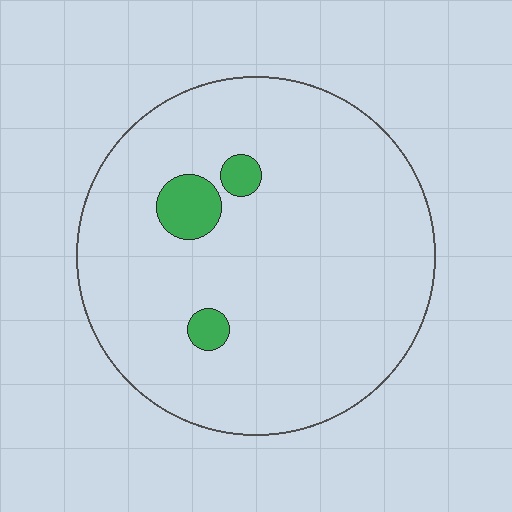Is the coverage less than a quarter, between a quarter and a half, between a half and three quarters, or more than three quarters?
Less than a quarter.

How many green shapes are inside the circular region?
3.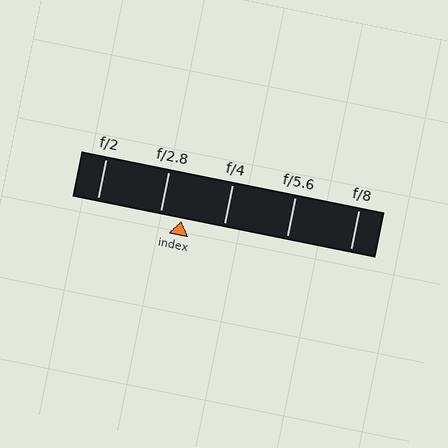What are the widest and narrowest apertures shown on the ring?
The widest aperture shown is f/2 and the narrowest is f/8.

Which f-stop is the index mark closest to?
The index mark is closest to f/2.8.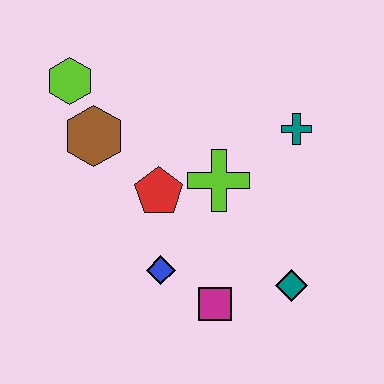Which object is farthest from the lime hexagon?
The teal diamond is farthest from the lime hexagon.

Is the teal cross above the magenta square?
Yes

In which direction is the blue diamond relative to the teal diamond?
The blue diamond is to the left of the teal diamond.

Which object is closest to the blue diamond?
The magenta square is closest to the blue diamond.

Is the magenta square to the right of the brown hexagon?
Yes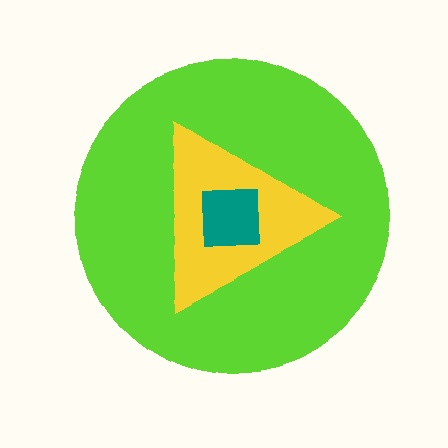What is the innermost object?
The teal square.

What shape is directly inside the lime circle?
The yellow triangle.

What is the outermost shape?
The lime circle.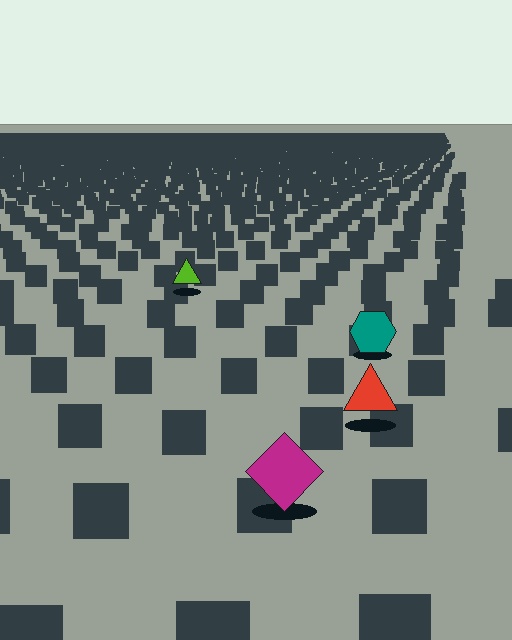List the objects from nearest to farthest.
From nearest to farthest: the magenta diamond, the red triangle, the teal hexagon, the lime triangle.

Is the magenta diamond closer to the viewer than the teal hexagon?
Yes. The magenta diamond is closer — you can tell from the texture gradient: the ground texture is coarser near it.